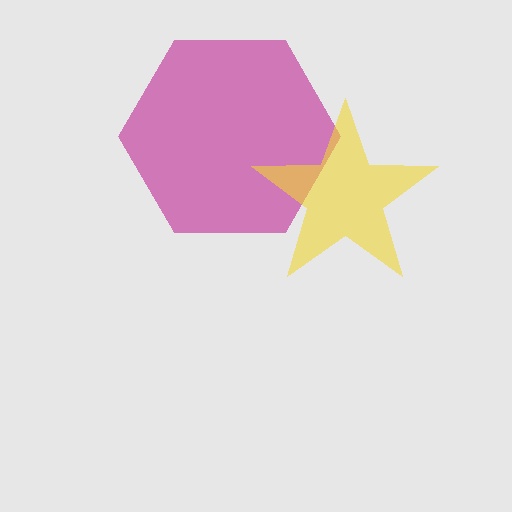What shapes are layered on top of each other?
The layered shapes are: a magenta hexagon, a yellow star.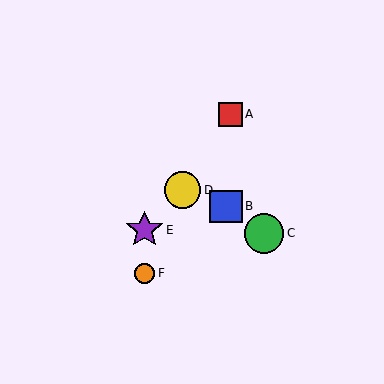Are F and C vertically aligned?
No, F is at x≈145 and C is at x≈264.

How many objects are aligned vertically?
2 objects (E, F) are aligned vertically.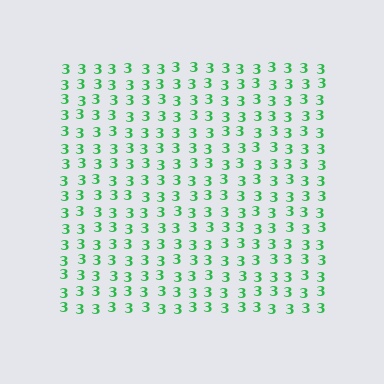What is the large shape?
The large shape is a square.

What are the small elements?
The small elements are digit 3's.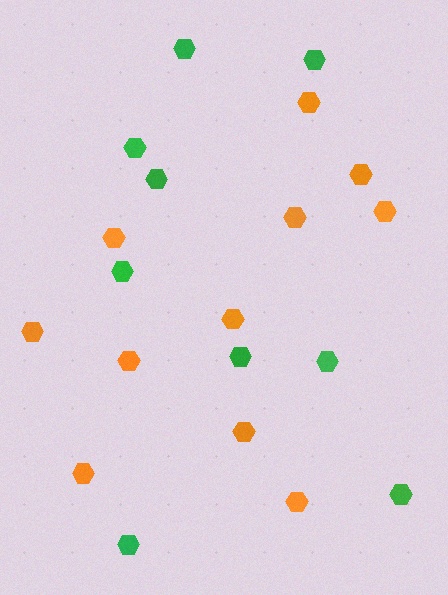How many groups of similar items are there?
There are 2 groups: one group of green hexagons (9) and one group of orange hexagons (11).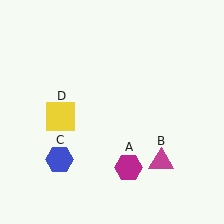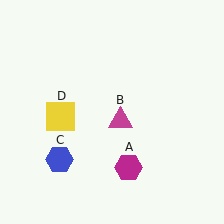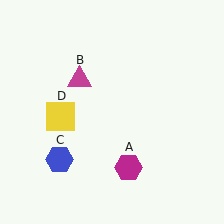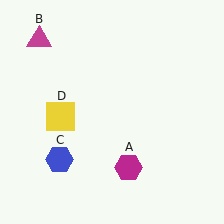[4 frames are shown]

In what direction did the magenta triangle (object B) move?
The magenta triangle (object B) moved up and to the left.